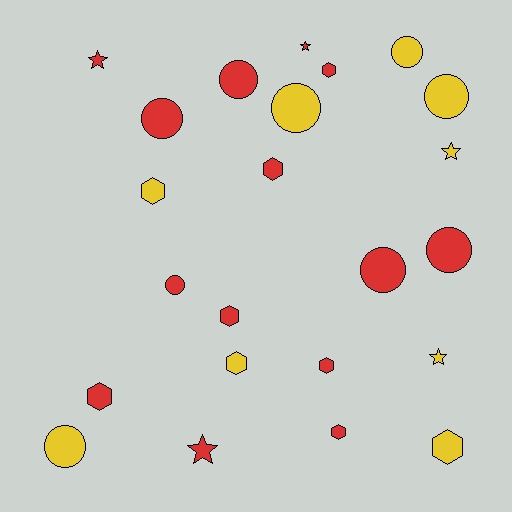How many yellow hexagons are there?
There are 3 yellow hexagons.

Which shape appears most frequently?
Hexagon, with 9 objects.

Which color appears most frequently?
Red, with 14 objects.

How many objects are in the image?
There are 23 objects.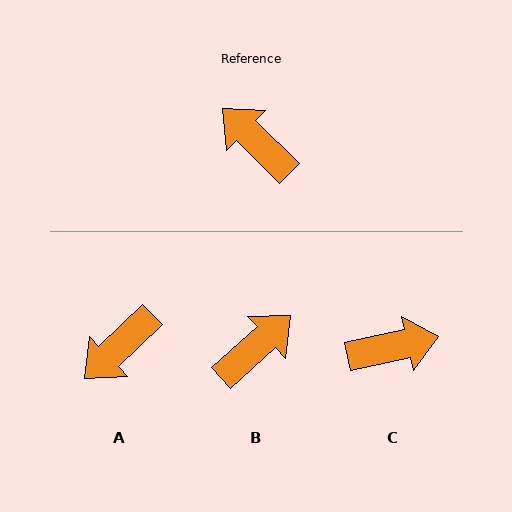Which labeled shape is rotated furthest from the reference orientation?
C, about 123 degrees away.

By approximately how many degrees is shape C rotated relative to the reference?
Approximately 123 degrees clockwise.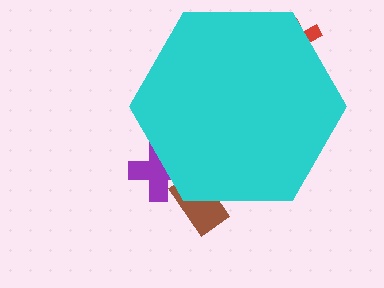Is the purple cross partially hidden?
Yes, the purple cross is partially hidden behind the cyan hexagon.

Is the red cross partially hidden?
Yes, the red cross is partially hidden behind the cyan hexagon.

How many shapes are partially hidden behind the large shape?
3 shapes are partially hidden.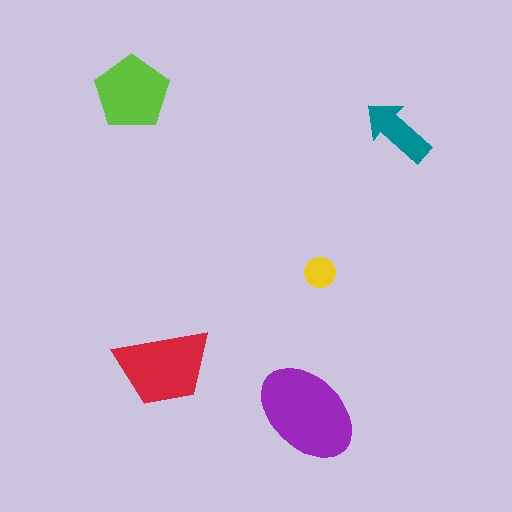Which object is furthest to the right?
The teal arrow is rightmost.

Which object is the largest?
The purple ellipse.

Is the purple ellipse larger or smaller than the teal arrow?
Larger.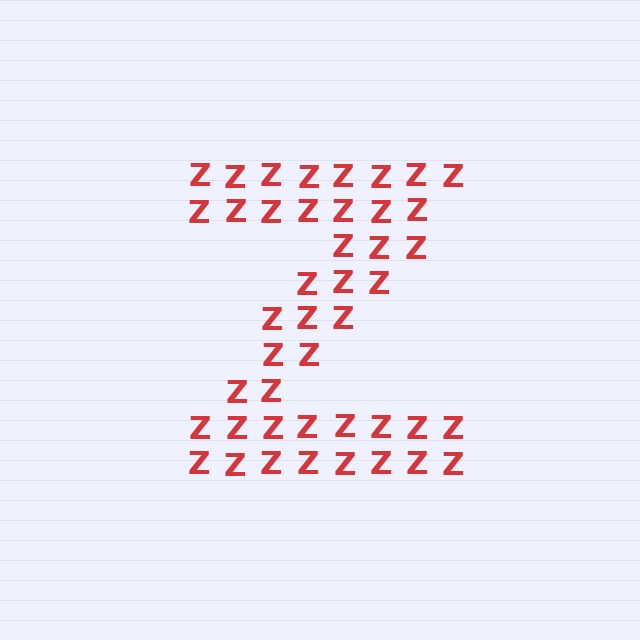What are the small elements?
The small elements are letter Z's.